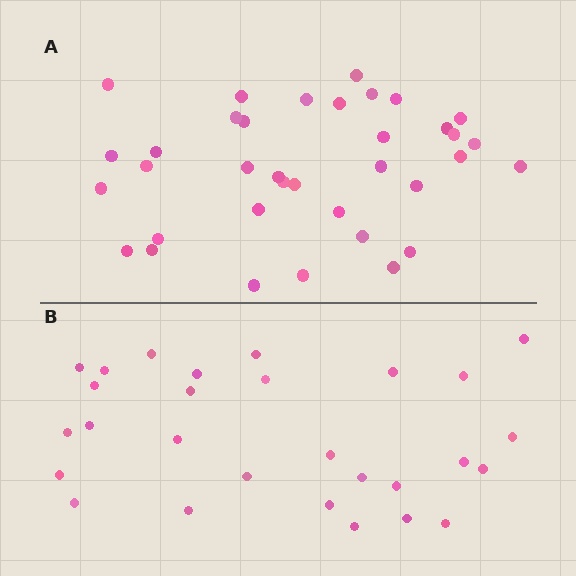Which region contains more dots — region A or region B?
Region A (the top region) has more dots.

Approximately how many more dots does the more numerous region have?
Region A has roughly 8 or so more dots than region B.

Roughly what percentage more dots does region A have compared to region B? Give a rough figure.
About 30% more.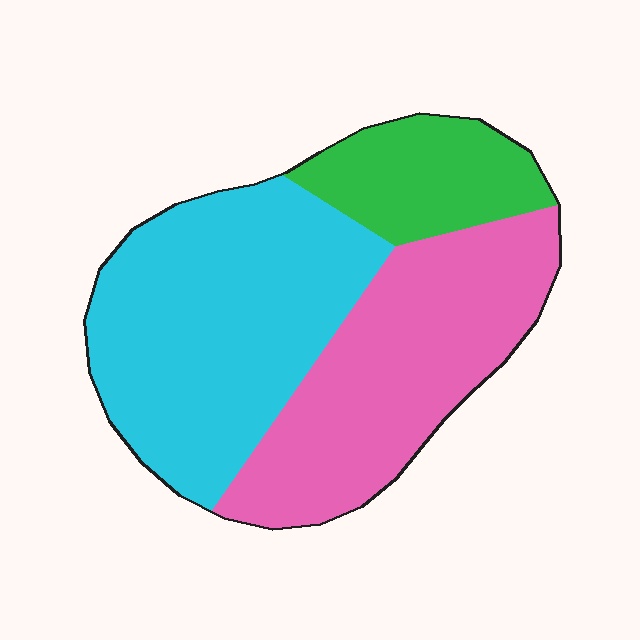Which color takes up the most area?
Cyan, at roughly 45%.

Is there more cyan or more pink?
Cyan.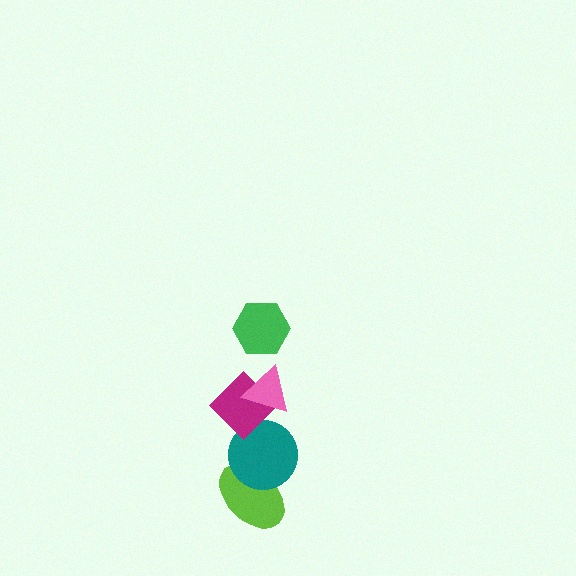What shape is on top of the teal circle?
The magenta diamond is on top of the teal circle.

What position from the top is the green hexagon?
The green hexagon is 1st from the top.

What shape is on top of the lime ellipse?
The teal circle is on top of the lime ellipse.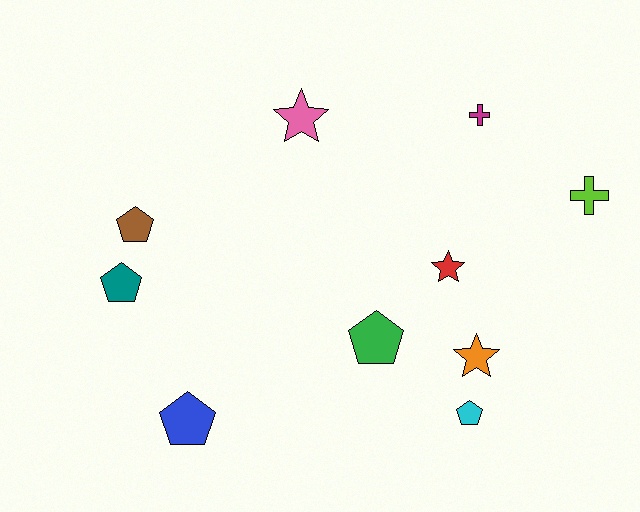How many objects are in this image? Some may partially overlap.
There are 10 objects.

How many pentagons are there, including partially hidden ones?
There are 5 pentagons.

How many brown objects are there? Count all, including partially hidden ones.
There is 1 brown object.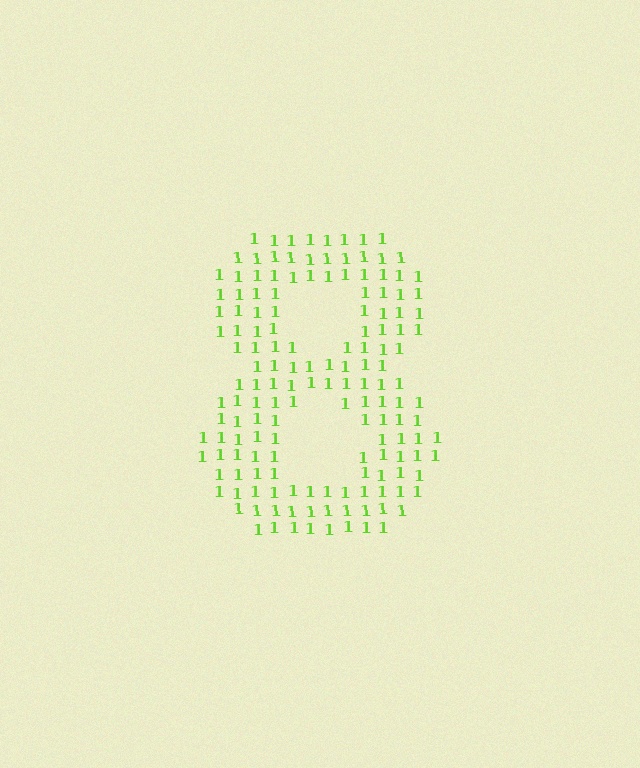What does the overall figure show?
The overall figure shows the digit 8.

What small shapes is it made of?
It is made of small digit 1's.